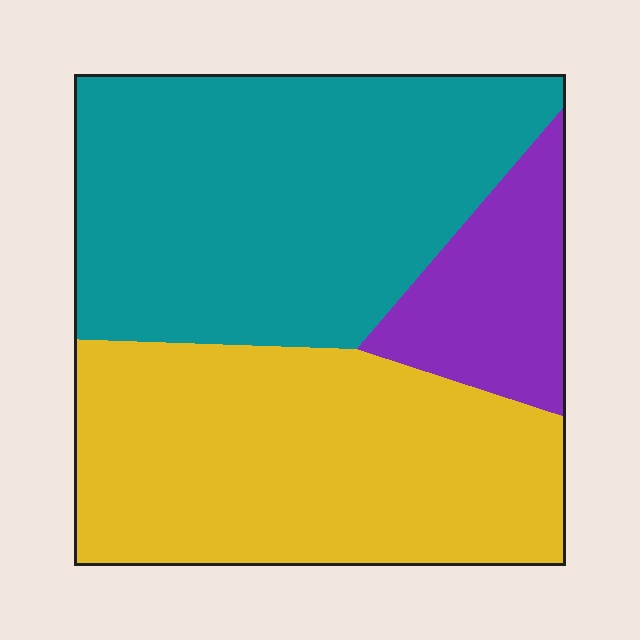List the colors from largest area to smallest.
From largest to smallest: teal, yellow, purple.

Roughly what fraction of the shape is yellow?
Yellow takes up about two fifths (2/5) of the shape.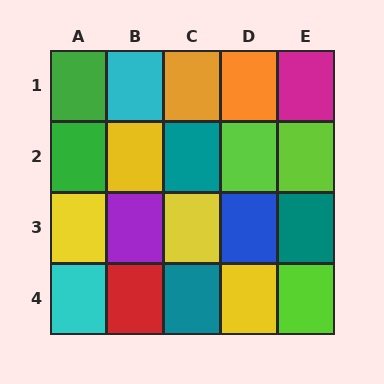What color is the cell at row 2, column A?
Green.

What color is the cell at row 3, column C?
Yellow.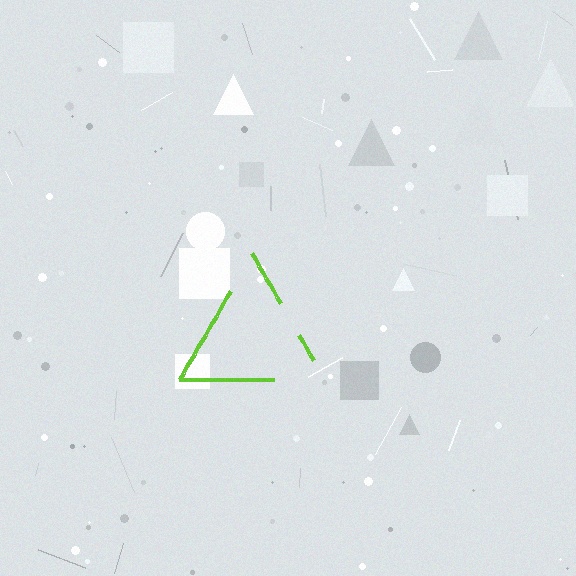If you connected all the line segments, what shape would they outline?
They would outline a triangle.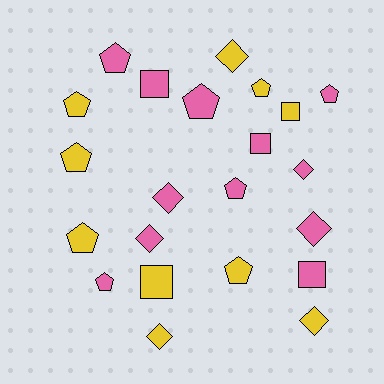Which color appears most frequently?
Pink, with 12 objects.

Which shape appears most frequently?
Pentagon, with 10 objects.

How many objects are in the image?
There are 22 objects.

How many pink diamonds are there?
There are 4 pink diamonds.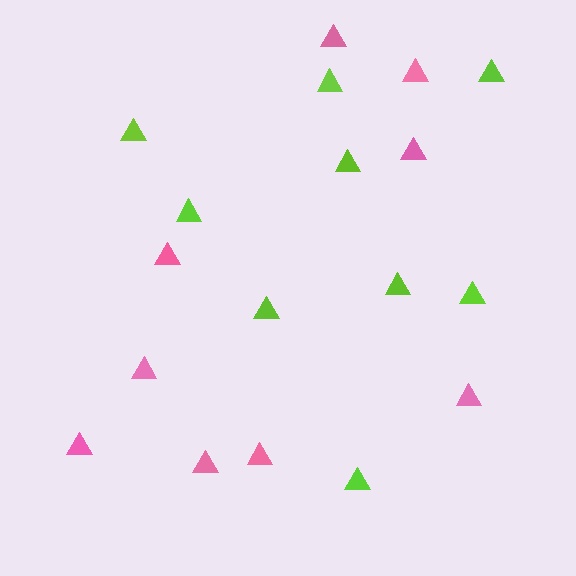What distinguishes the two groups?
There are 2 groups: one group of pink triangles (9) and one group of lime triangles (9).